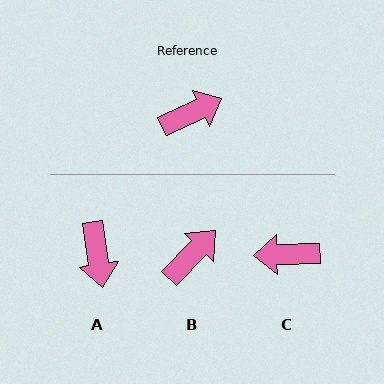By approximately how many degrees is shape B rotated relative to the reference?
Approximately 20 degrees counter-clockwise.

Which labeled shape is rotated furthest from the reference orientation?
C, about 156 degrees away.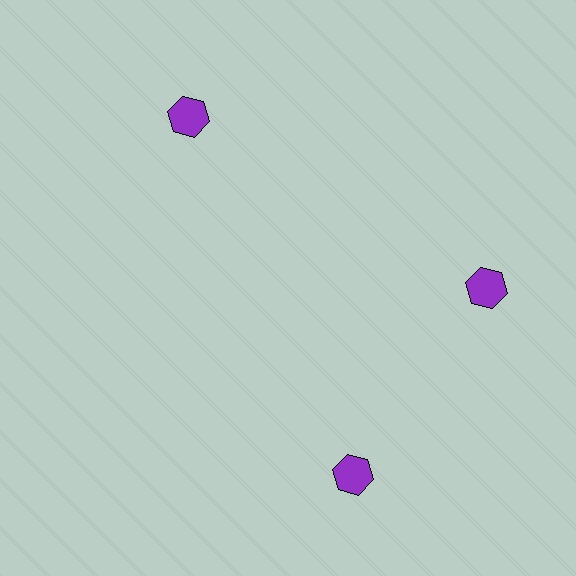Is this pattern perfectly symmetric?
No. The 3 purple hexagons are arranged in a ring, but one element near the 7 o'clock position is rotated out of alignment along the ring, breaking the 3-fold rotational symmetry.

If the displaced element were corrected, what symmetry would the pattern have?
It would have 3-fold rotational symmetry — the pattern would map onto itself every 120 degrees.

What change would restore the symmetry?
The symmetry would be restored by rotating it back into even spacing with its neighbors so that all 3 hexagons sit at equal angles and equal distance from the center.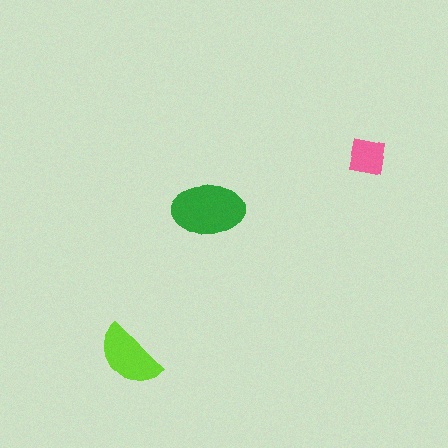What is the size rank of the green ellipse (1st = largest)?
1st.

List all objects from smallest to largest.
The pink square, the lime semicircle, the green ellipse.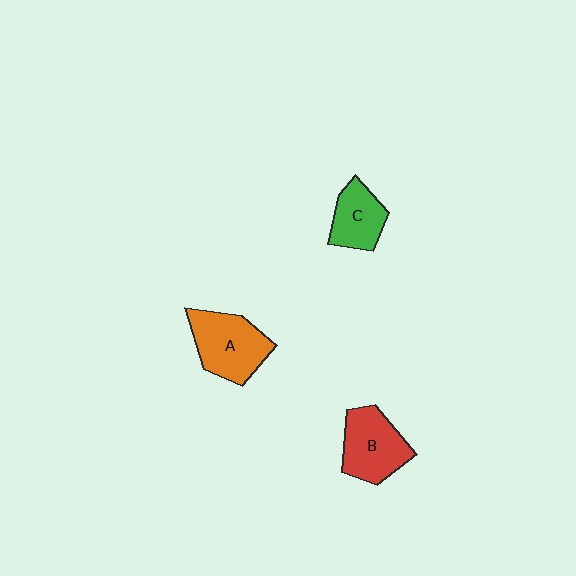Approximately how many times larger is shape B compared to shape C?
Approximately 1.3 times.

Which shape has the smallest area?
Shape C (green).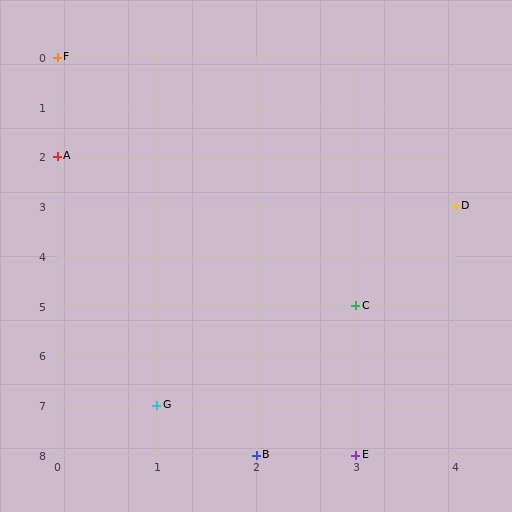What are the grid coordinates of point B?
Point B is at grid coordinates (2, 8).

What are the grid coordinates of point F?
Point F is at grid coordinates (0, 0).